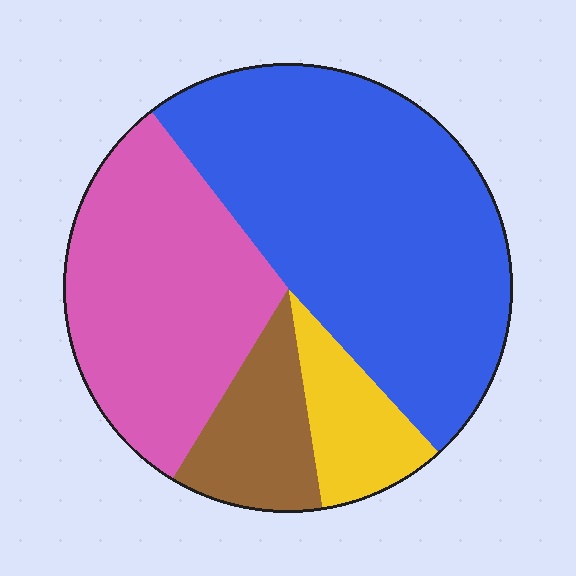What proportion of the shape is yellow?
Yellow covers 9% of the shape.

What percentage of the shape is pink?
Pink covers about 30% of the shape.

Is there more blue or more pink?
Blue.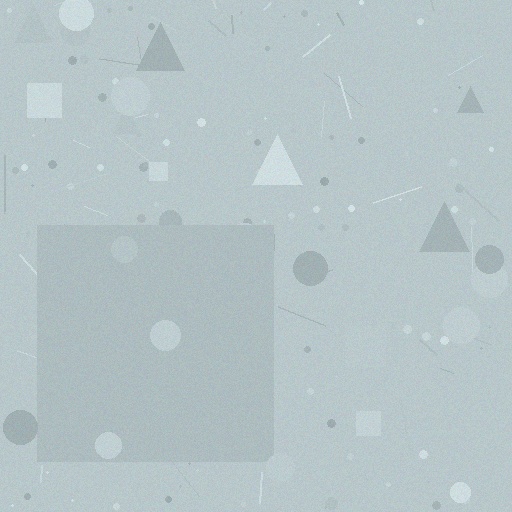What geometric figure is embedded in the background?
A square is embedded in the background.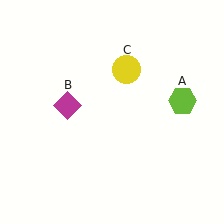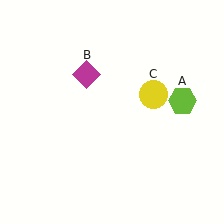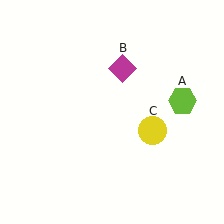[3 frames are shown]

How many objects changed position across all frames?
2 objects changed position: magenta diamond (object B), yellow circle (object C).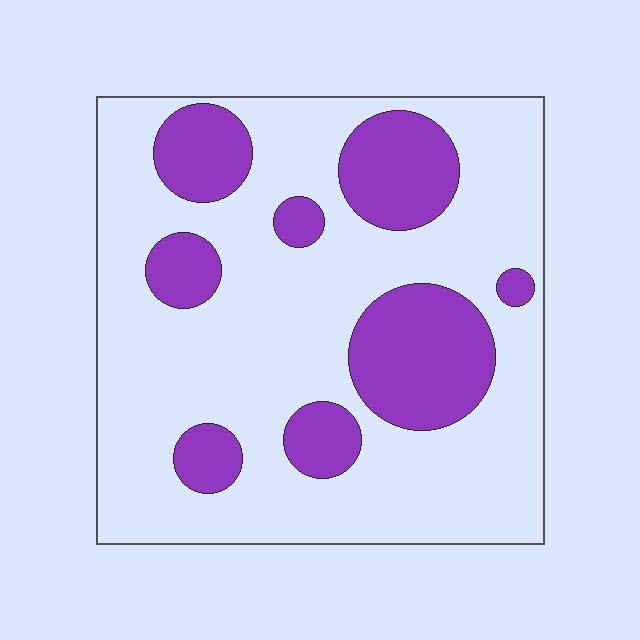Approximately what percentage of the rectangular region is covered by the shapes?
Approximately 25%.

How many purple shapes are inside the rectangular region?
8.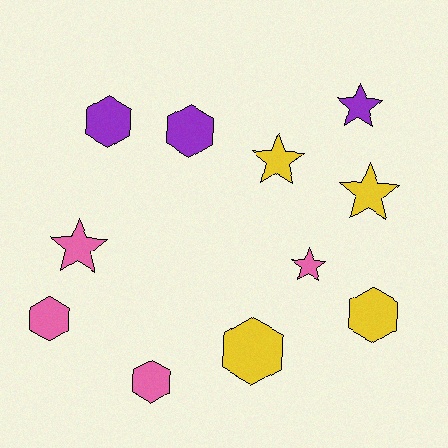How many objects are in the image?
There are 11 objects.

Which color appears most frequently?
Pink, with 4 objects.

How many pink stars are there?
There are 2 pink stars.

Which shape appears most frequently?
Hexagon, with 6 objects.